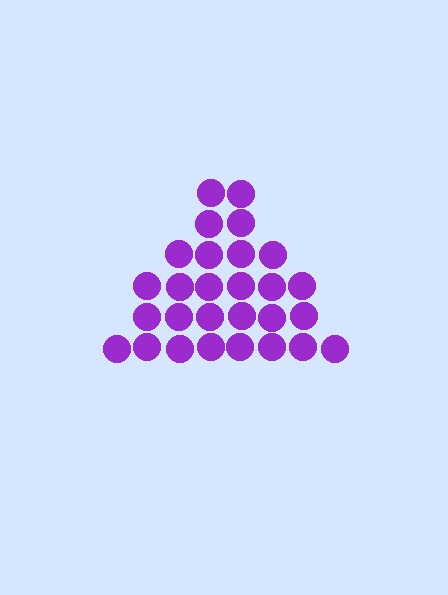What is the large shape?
The large shape is a triangle.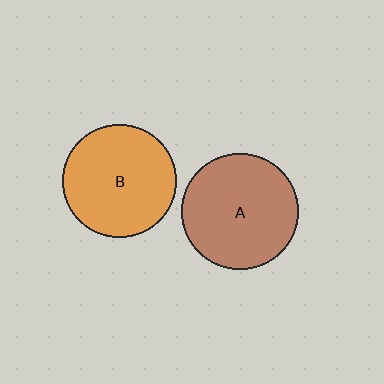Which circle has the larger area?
Circle A (brown).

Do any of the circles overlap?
No, none of the circles overlap.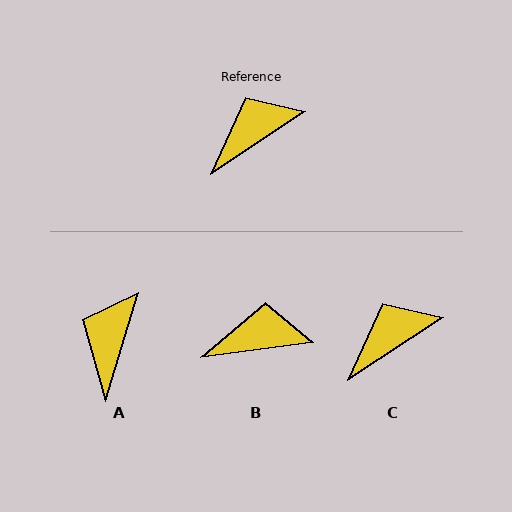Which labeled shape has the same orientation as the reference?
C.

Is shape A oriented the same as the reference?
No, it is off by about 40 degrees.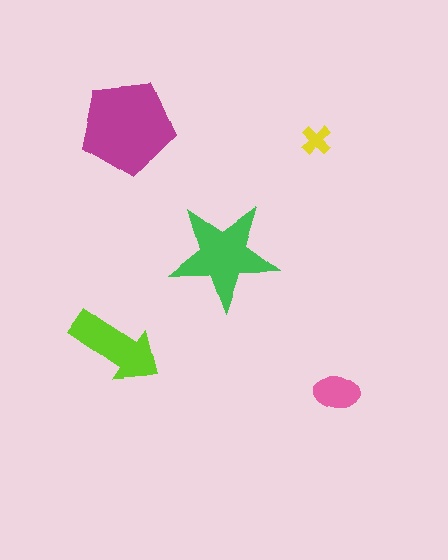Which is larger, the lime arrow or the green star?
The green star.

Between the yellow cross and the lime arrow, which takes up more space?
The lime arrow.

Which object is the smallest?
The yellow cross.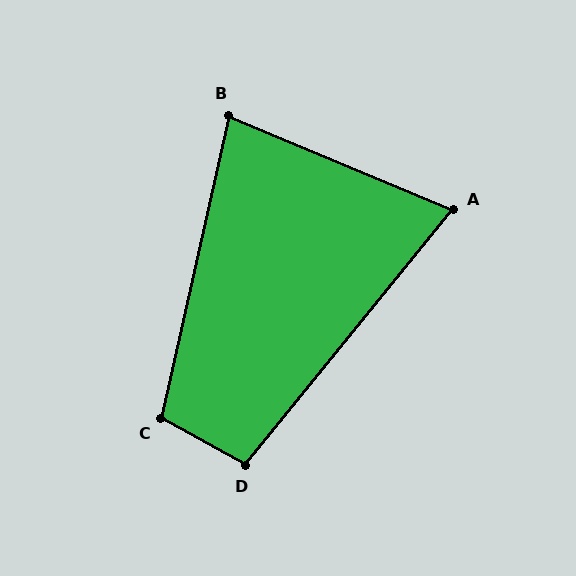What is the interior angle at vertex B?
Approximately 80 degrees (acute).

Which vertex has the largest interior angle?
C, at approximately 106 degrees.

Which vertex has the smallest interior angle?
A, at approximately 74 degrees.